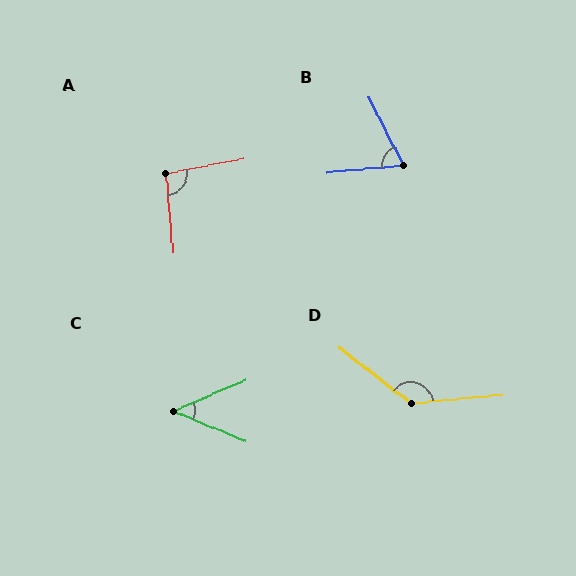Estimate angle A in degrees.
Approximately 96 degrees.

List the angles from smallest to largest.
C (46°), B (69°), A (96°), D (137°).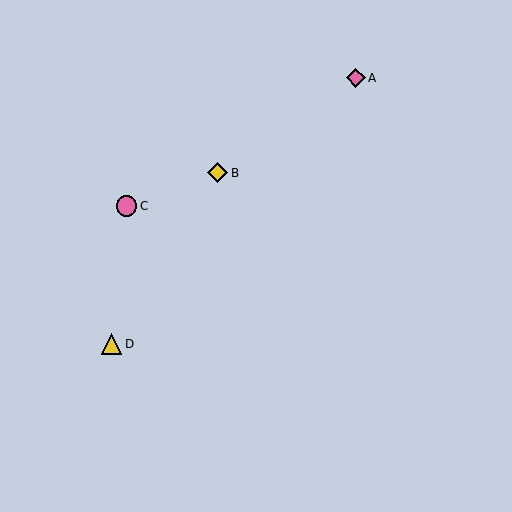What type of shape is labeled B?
Shape B is a yellow diamond.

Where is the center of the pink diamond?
The center of the pink diamond is at (356, 78).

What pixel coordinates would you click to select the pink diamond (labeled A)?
Click at (356, 78) to select the pink diamond A.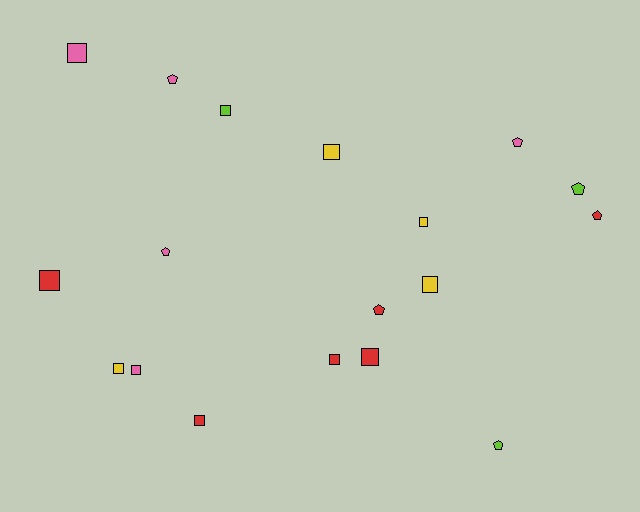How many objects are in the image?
There are 18 objects.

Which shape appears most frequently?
Square, with 11 objects.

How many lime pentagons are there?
There are 2 lime pentagons.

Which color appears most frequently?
Red, with 6 objects.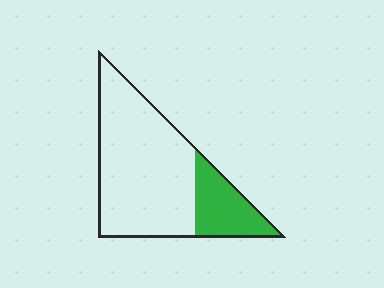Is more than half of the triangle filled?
No.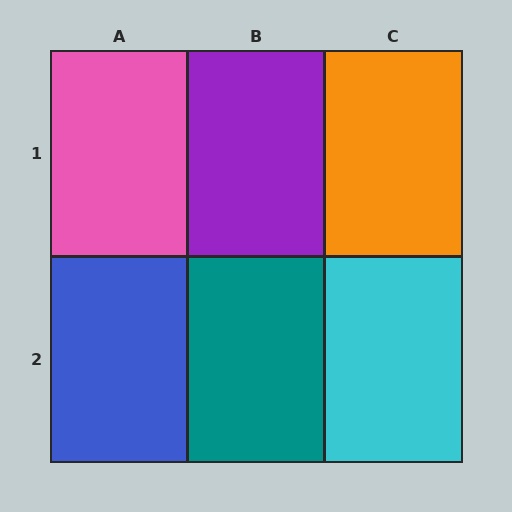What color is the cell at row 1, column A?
Pink.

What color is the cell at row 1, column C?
Orange.